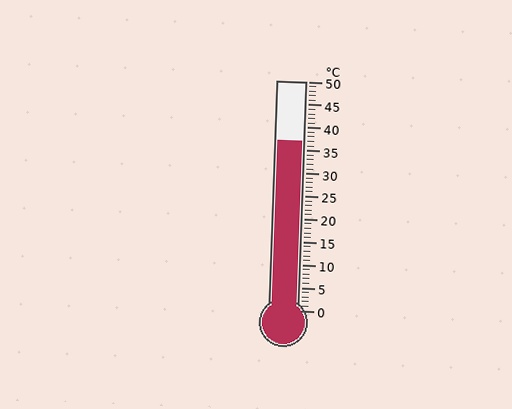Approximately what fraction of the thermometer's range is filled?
The thermometer is filled to approximately 75% of its range.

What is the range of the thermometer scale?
The thermometer scale ranges from 0°C to 50°C.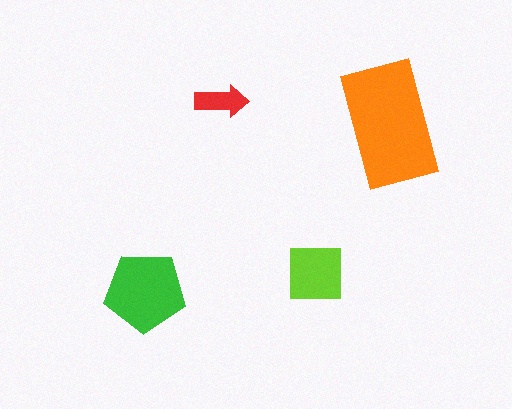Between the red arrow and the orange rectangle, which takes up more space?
The orange rectangle.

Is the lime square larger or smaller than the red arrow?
Larger.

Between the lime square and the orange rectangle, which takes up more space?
The orange rectangle.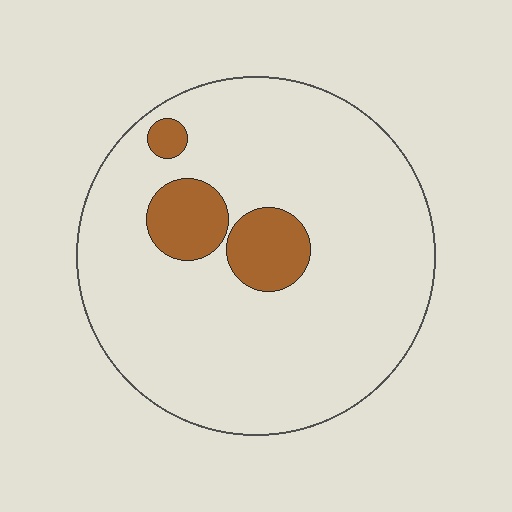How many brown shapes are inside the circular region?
3.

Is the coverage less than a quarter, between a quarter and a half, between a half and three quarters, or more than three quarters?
Less than a quarter.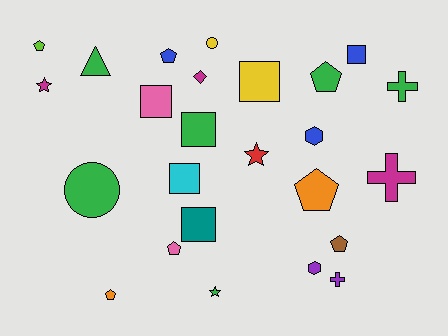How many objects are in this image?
There are 25 objects.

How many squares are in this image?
There are 6 squares.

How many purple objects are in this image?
There are 2 purple objects.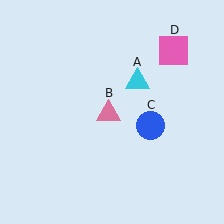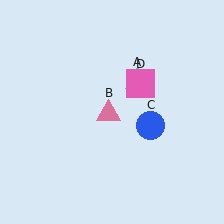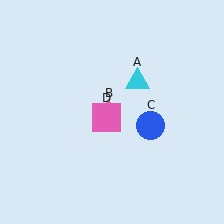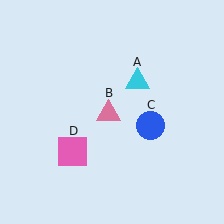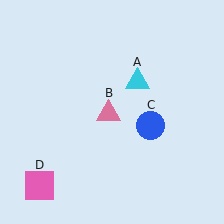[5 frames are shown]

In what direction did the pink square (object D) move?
The pink square (object D) moved down and to the left.